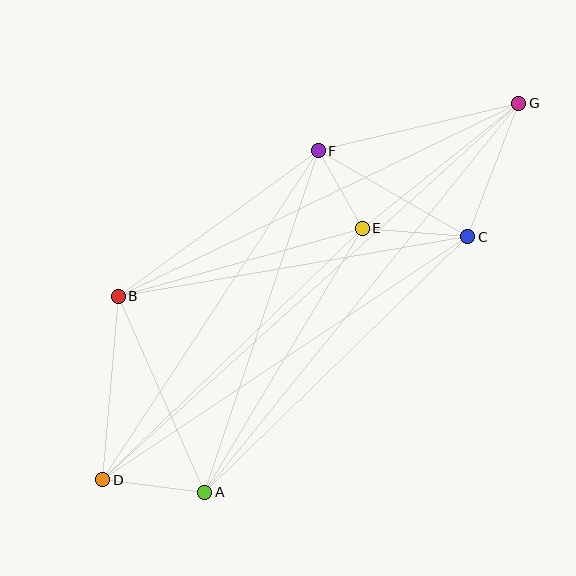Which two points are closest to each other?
Points E and F are closest to each other.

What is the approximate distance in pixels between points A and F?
The distance between A and F is approximately 360 pixels.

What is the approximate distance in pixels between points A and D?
The distance between A and D is approximately 103 pixels.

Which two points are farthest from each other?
Points D and G are farthest from each other.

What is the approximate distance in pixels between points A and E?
The distance between A and E is approximately 307 pixels.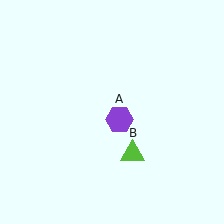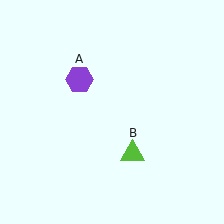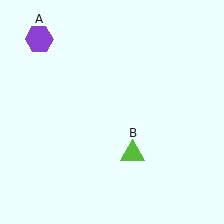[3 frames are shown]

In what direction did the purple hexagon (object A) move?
The purple hexagon (object A) moved up and to the left.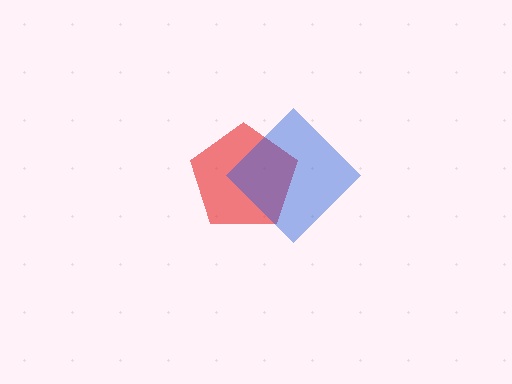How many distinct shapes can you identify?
There are 2 distinct shapes: a red pentagon, a blue diamond.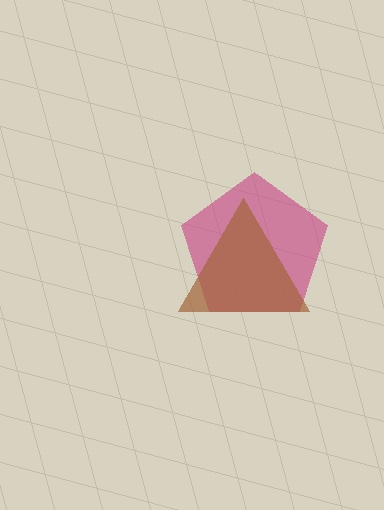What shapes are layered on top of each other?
The layered shapes are: a magenta pentagon, a brown triangle.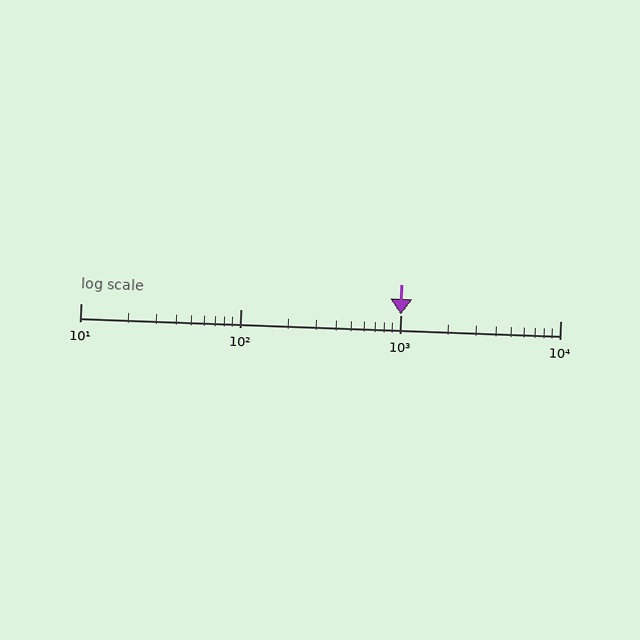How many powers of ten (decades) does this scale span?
The scale spans 3 decades, from 10 to 10000.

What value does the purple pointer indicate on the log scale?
The pointer indicates approximately 1000.